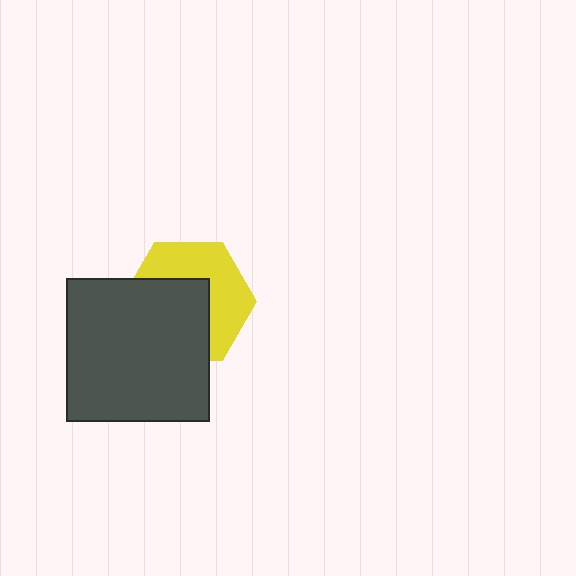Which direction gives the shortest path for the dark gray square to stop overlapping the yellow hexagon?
Moving toward the lower-left gives the shortest separation.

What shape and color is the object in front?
The object in front is a dark gray square.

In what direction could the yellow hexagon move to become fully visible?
The yellow hexagon could move toward the upper-right. That would shift it out from behind the dark gray square entirely.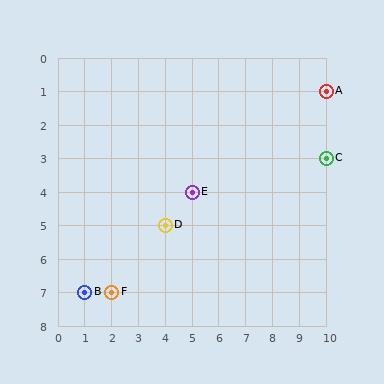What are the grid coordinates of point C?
Point C is at grid coordinates (10, 3).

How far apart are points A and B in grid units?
Points A and B are 9 columns and 6 rows apart (about 10.8 grid units diagonally).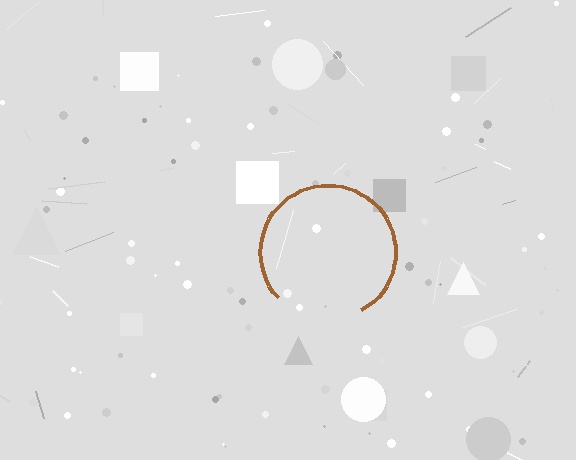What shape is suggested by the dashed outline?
The dashed outline suggests a circle.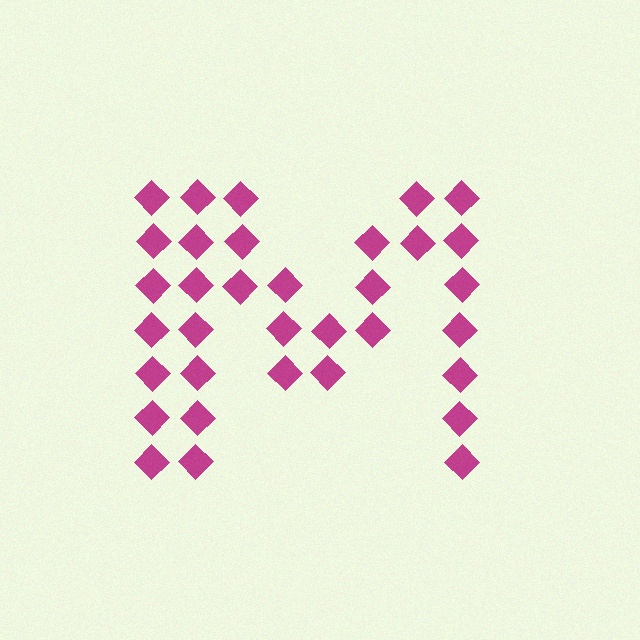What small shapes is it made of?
It is made of small diamonds.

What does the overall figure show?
The overall figure shows the letter M.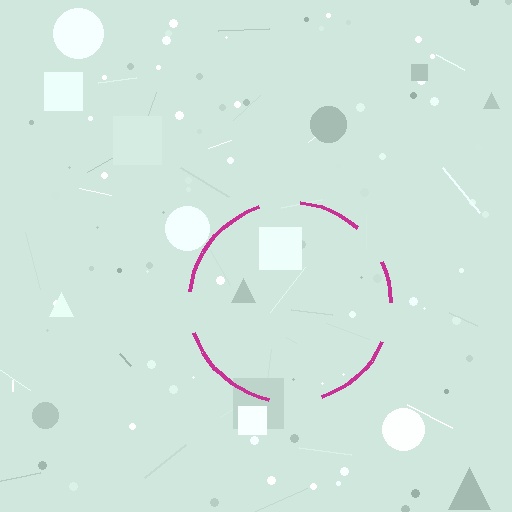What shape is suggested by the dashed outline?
The dashed outline suggests a circle.